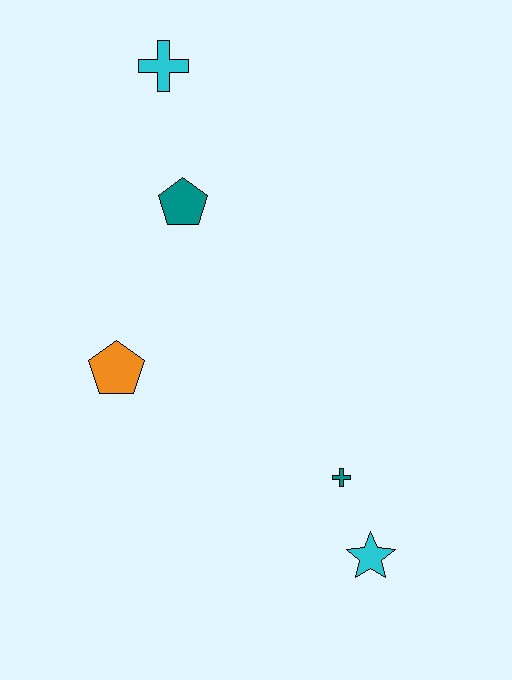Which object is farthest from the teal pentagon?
The cyan star is farthest from the teal pentagon.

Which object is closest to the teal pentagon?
The cyan cross is closest to the teal pentagon.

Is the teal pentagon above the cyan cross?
No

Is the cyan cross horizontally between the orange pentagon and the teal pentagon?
Yes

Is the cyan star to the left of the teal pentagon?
No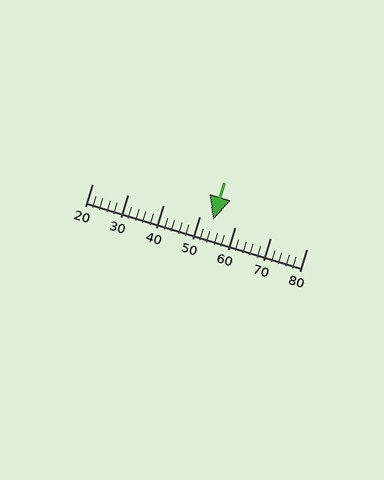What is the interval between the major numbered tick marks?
The major tick marks are spaced 10 units apart.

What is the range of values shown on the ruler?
The ruler shows values from 20 to 80.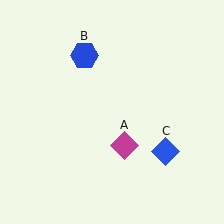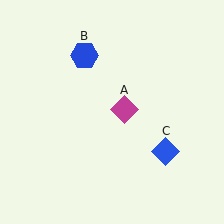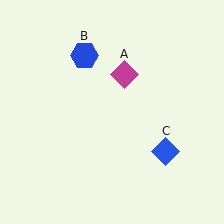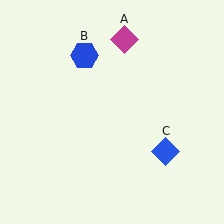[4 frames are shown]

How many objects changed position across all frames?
1 object changed position: magenta diamond (object A).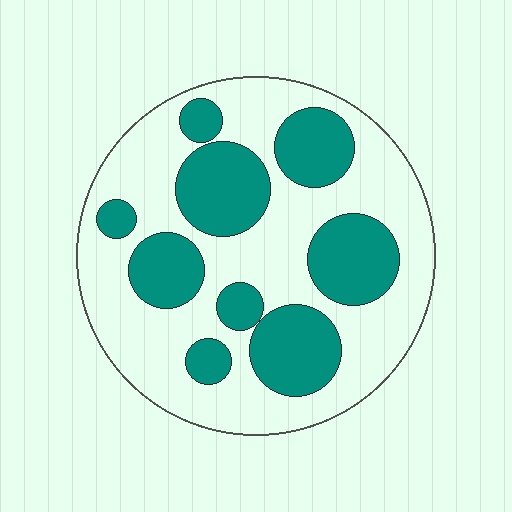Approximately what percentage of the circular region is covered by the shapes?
Approximately 35%.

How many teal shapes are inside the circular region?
9.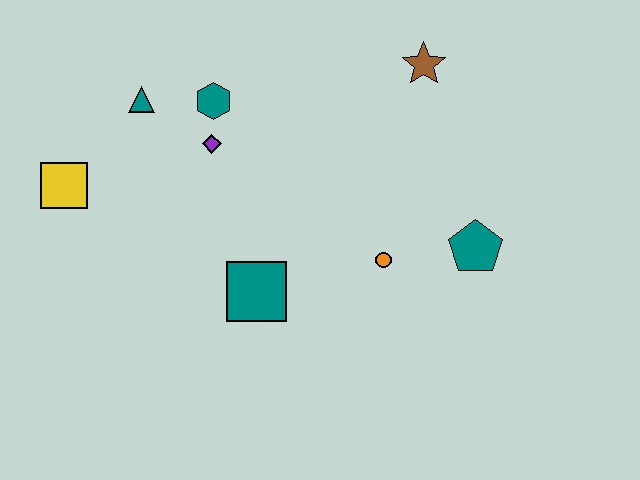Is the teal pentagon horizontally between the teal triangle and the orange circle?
No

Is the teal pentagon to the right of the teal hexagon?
Yes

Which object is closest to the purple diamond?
The teal hexagon is closest to the purple diamond.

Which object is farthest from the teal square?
The brown star is farthest from the teal square.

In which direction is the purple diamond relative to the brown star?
The purple diamond is to the left of the brown star.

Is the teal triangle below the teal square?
No